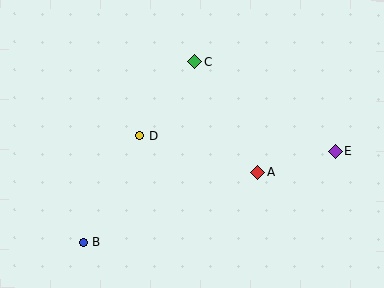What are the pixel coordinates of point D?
Point D is at (140, 136).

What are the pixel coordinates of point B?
Point B is at (83, 242).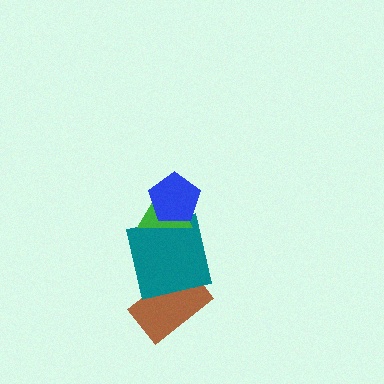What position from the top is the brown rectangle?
The brown rectangle is 4th from the top.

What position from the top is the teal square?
The teal square is 3rd from the top.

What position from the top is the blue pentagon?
The blue pentagon is 1st from the top.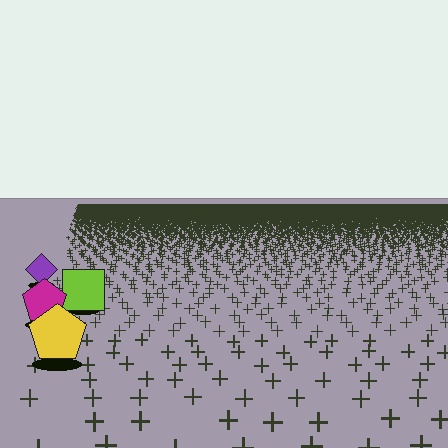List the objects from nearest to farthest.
From nearest to farthest: the yellow pentagon, the magenta pentagon, the lime square, the purple diamond.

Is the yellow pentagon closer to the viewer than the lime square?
Yes. The yellow pentagon is closer — you can tell from the texture gradient: the ground texture is coarser near it.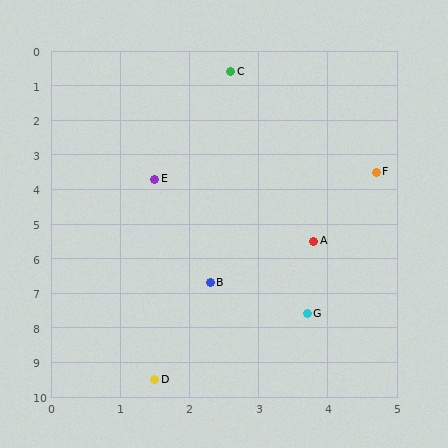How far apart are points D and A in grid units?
Points D and A are about 4.6 grid units apart.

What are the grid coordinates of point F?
Point F is at approximately (4.7, 3.5).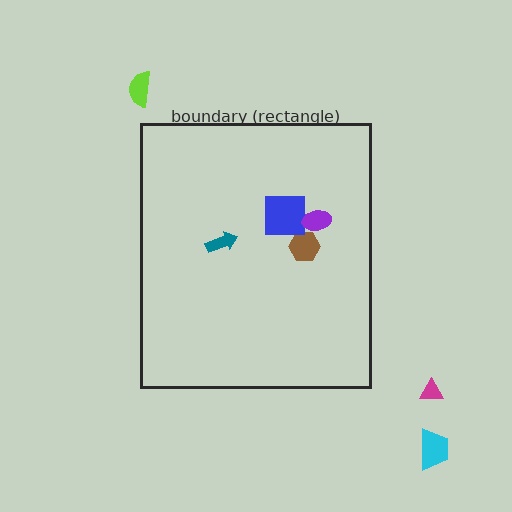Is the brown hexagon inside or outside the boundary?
Inside.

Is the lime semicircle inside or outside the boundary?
Outside.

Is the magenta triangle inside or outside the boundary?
Outside.